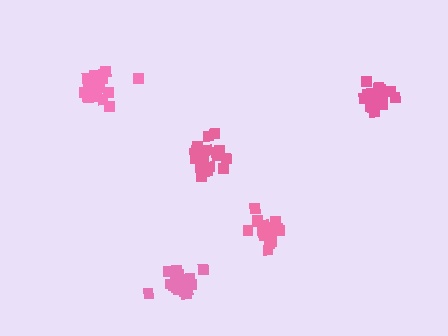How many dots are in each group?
Group 1: 15 dots, Group 2: 17 dots, Group 3: 20 dots, Group 4: 17 dots, Group 5: 19 dots (88 total).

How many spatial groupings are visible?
There are 5 spatial groupings.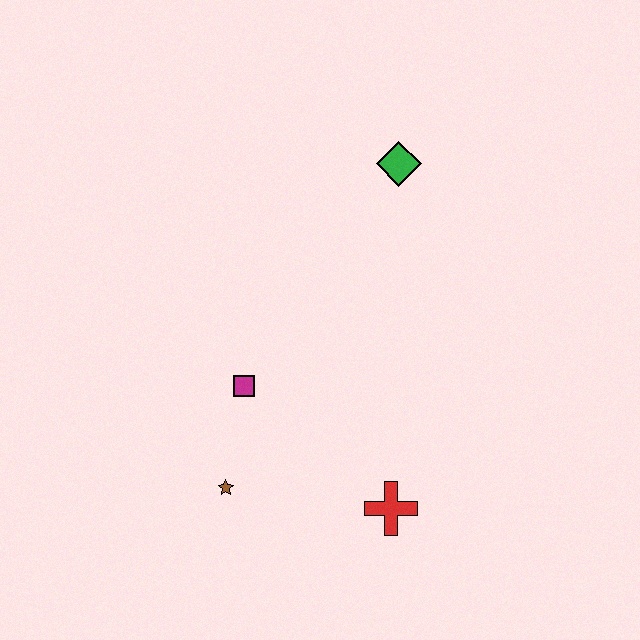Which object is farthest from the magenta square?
The green diamond is farthest from the magenta square.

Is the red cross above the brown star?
No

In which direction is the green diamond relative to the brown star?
The green diamond is above the brown star.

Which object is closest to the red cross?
The brown star is closest to the red cross.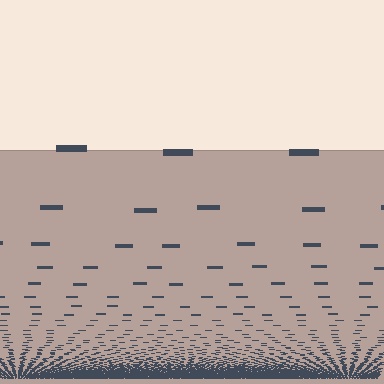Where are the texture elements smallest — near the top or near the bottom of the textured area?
Near the bottom.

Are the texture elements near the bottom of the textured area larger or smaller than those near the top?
Smaller. The gradient is inverted — elements near the bottom are smaller and denser.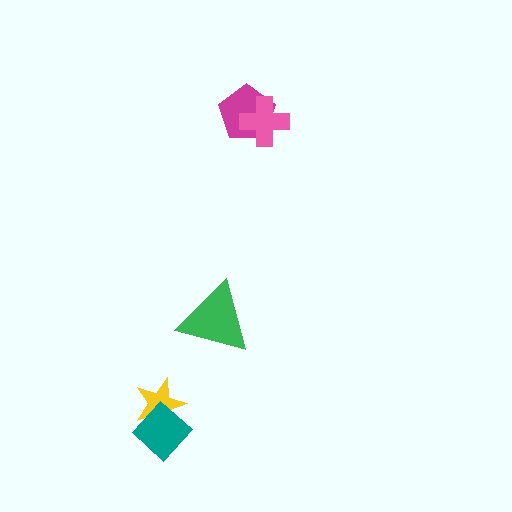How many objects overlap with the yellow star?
1 object overlaps with the yellow star.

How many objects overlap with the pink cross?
1 object overlaps with the pink cross.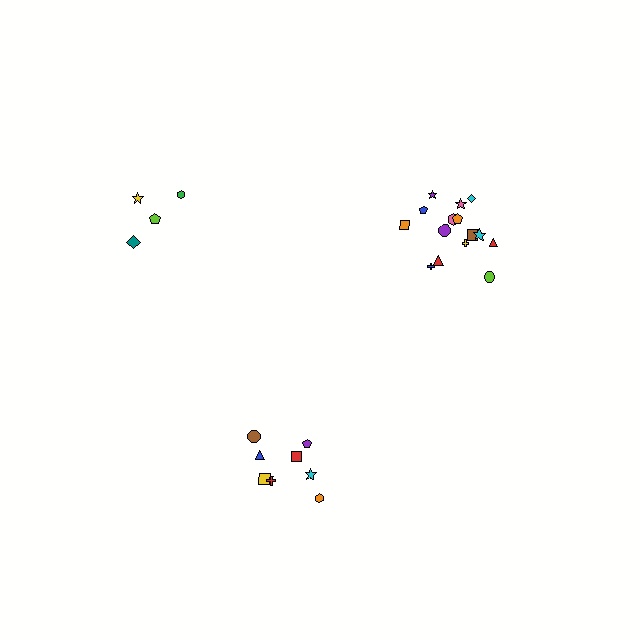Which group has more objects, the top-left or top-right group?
The top-right group.